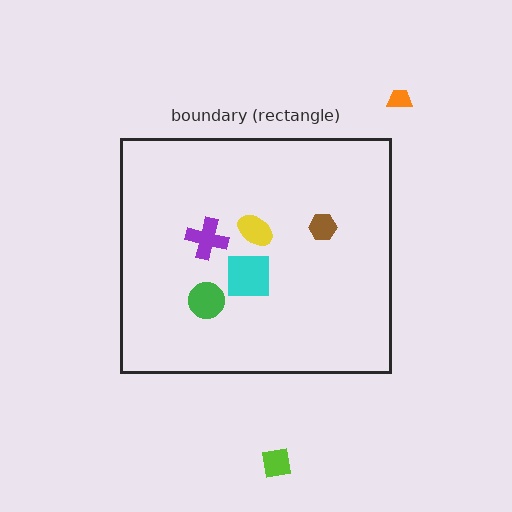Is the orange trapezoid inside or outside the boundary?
Outside.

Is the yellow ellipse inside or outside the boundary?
Inside.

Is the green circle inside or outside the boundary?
Inside.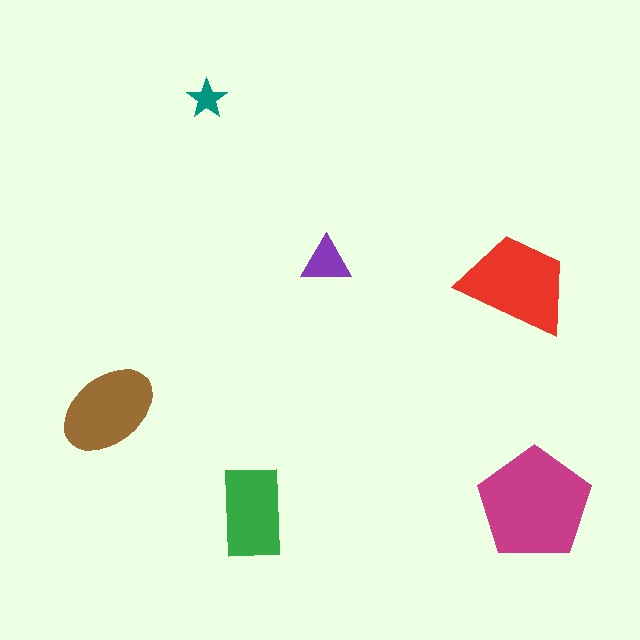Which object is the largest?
The magenta pentagon.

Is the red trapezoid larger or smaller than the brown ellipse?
Larger.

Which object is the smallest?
The teal star.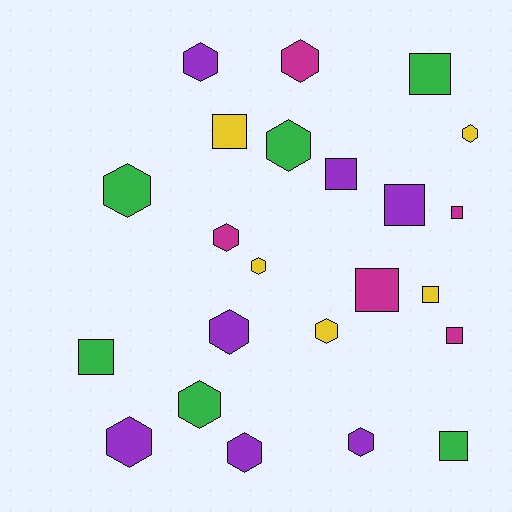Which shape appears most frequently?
Hexagon, with 13 objects.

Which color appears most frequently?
Purple, with 7 objects.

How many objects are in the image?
There are 23 objects.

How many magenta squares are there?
There are 3 magenta squares.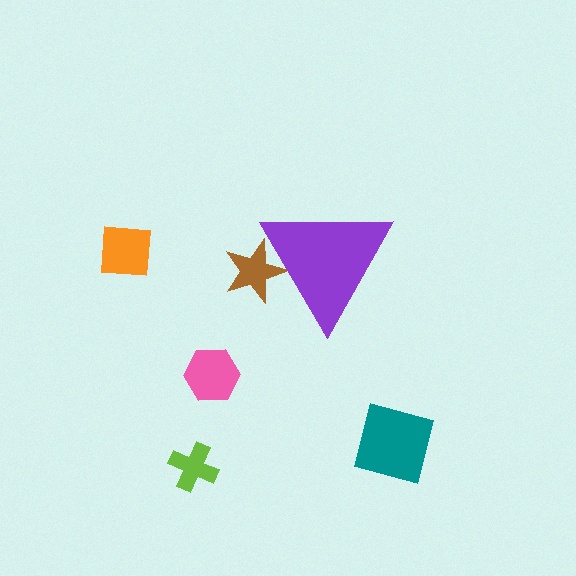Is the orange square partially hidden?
No, the orange square is fully visible.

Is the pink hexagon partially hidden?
No, the pink hexagon is fully visible.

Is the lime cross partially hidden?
No, the lime cross is fully visible.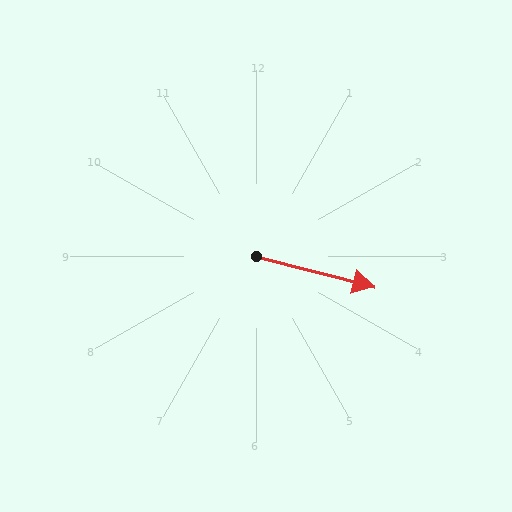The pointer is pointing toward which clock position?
Roughly 3 o'clock.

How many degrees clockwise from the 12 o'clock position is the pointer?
Approximately 104 degrees.